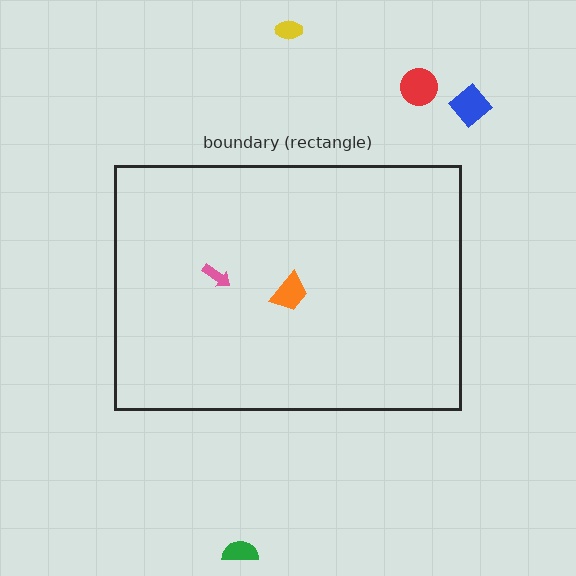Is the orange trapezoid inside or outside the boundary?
Inside.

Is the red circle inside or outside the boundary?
Outside.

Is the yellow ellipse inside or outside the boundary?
Outside.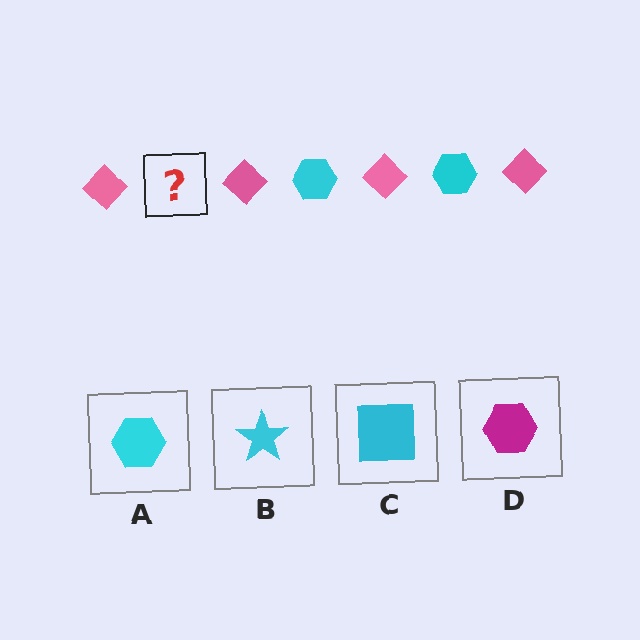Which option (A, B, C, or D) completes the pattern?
A.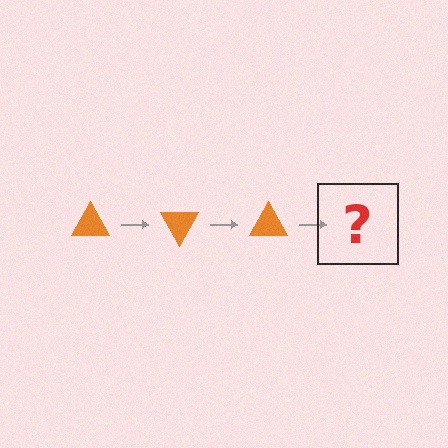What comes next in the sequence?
The next element should be an orange triangle rotated 180 degrees.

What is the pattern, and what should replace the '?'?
The pattern is that the triangle rotates 60 degrees each step. The '?' should be an orange triangle rotated 180 degrees.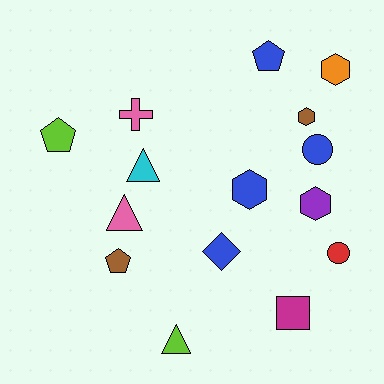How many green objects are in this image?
There are no green objects.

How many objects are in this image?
There are 15 objects.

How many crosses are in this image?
There is 1 cross.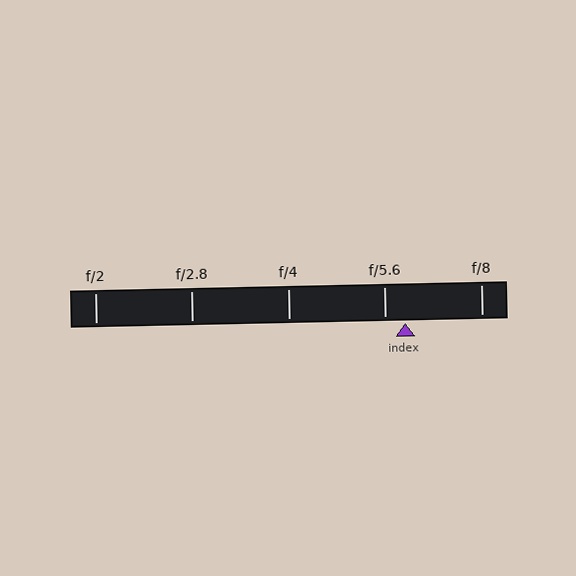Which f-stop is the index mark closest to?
The index mark is closest to f/5.6.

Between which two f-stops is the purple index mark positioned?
The index mark is between f/5.6 and f/8.